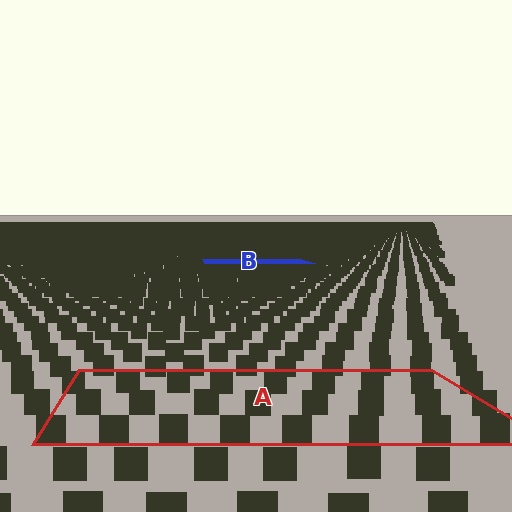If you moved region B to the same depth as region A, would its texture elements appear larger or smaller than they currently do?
They would appear larger. At a closer depth, the same texture elements are projected at a bigger on-screen size.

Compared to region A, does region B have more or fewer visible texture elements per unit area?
Region B has more texture elements per unit area — they are packed more densely because it is farther away.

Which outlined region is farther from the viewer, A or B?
Region B is farther from the viewer — the texture elements inside it appear smaller and more densely packed.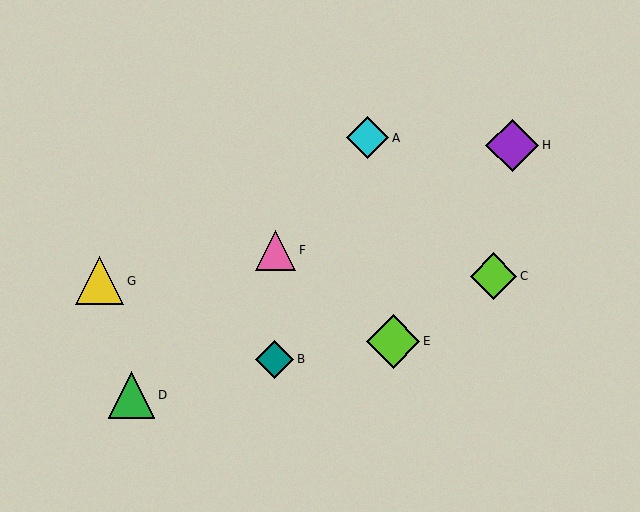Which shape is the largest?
The lime diamond (labeled E) is the largest.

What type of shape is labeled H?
Shape H is a purple diamond.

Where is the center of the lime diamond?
The center of the lime diamond is at (393, 341).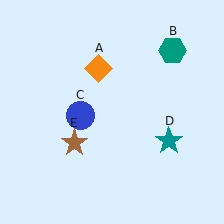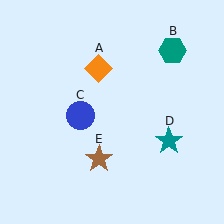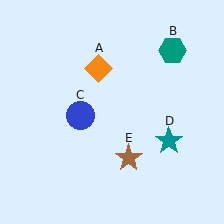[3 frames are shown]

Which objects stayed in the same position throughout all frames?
Orange diamond (object A) and teal hexagon (object B) and blue circle (object C) and teal star (object D) remained stationary.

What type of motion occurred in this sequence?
The brown star (object E) rotated counterclockwise around the center of the scene.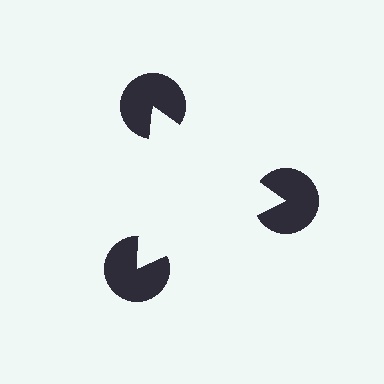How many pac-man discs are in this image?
There are 3 — one at each vertex of the illusory triangle.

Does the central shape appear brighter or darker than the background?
It typically appears slightly brighter than the background, even though no actual brightness change is drawn.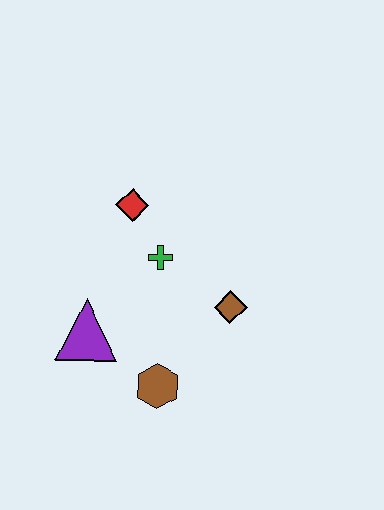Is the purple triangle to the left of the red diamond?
Yes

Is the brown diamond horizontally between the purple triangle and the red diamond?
No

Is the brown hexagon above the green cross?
No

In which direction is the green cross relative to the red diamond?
The green cross is below the red diamond.